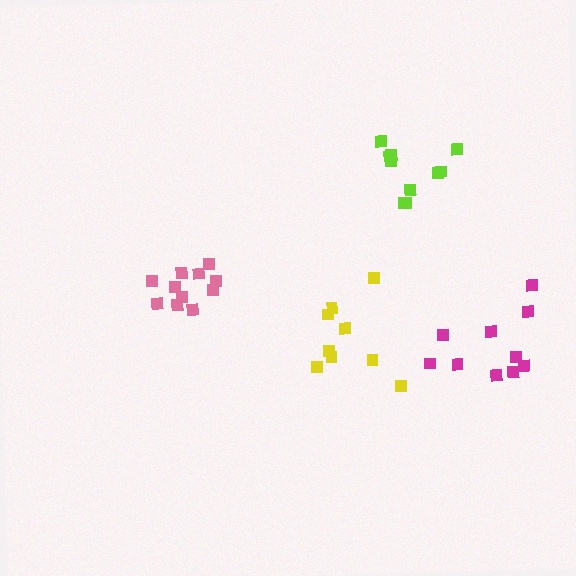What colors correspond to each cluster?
The clusters are colored: yellow, magenta, lime, pink.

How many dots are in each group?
Group 1: 9 dots, Group 2: 10 dots, Group 3: 10 dots, Group 4: 11 dots (40 total).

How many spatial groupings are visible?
There are 4 spatial groupings.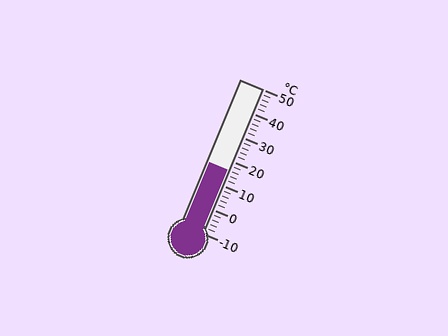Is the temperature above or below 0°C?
The temperature is above 0°C.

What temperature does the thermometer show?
The thermometer shows approximately 16°C.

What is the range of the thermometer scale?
The thermometer scale ranges from -10°C to 50°C.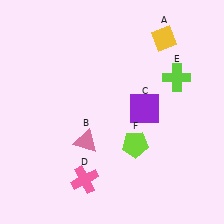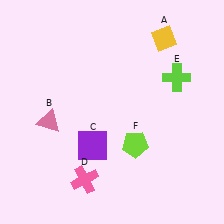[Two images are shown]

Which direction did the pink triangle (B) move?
The pink triangle (B) moved left.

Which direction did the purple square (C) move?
The purple square (C) moved left.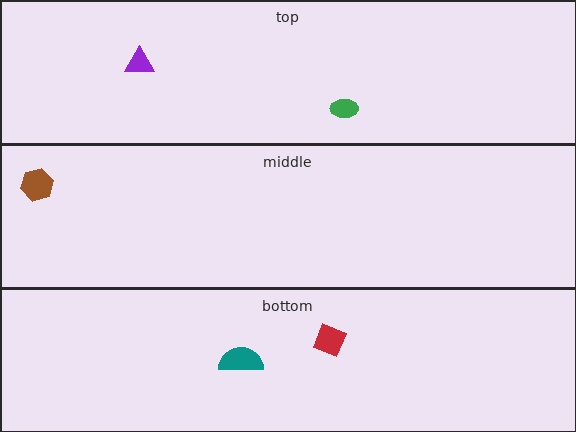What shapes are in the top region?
The green ellipse, the purple triangle.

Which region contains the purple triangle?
The top region.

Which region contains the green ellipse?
The top region.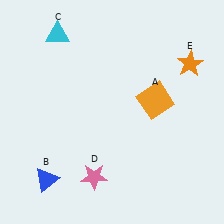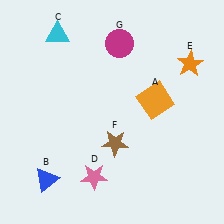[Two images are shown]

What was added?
A brown star (F), a magenta circle (G) were added in Image 2.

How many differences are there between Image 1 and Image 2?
There are 2 differences between the two images.